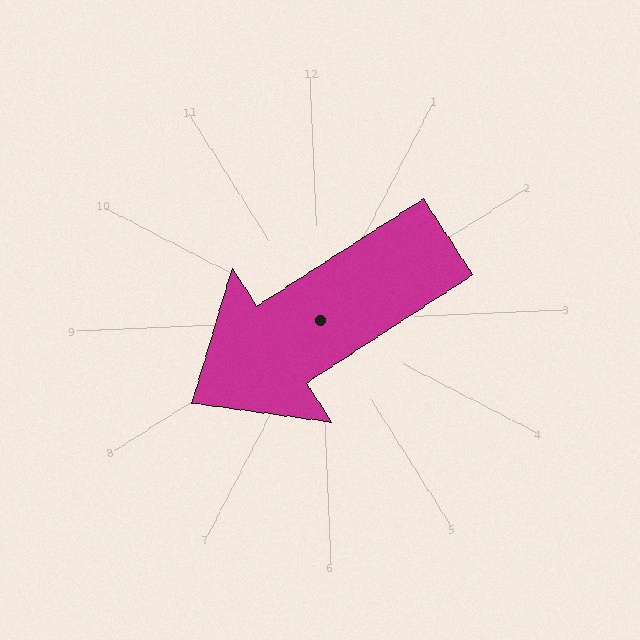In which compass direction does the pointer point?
Southwest.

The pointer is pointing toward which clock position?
Roughly 8 o'clock.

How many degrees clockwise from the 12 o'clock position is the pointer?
Approximately 239 degrees.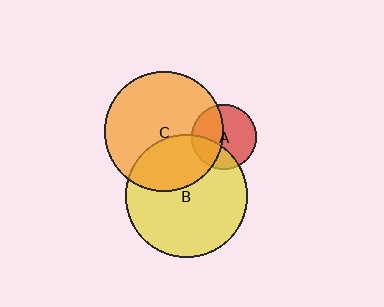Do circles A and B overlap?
Yes.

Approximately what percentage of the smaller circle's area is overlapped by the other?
Approximately 30%.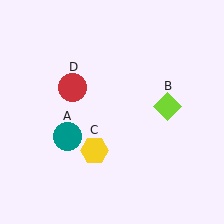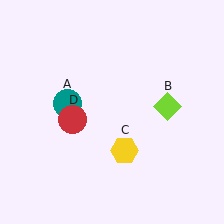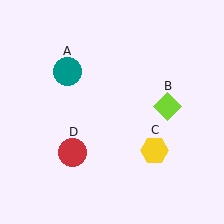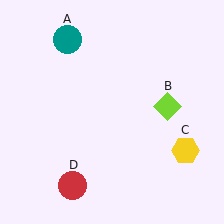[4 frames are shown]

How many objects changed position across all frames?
3 objects changed position: teal circle (object A), yellow hexagon (object C), red circle (object D).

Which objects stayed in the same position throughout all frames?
Lime diamond (object B) remained stationary.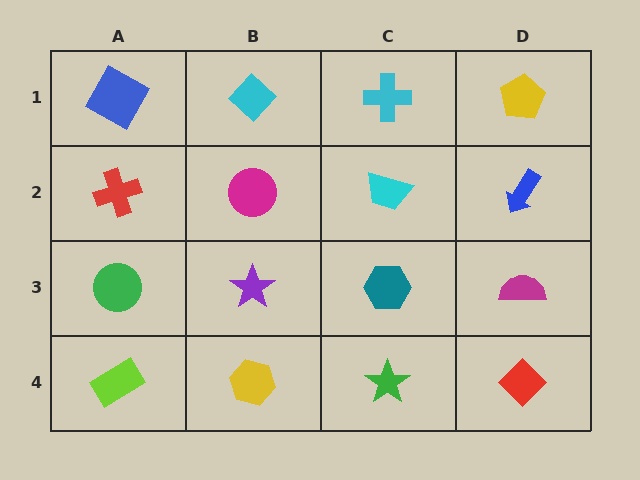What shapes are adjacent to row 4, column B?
A purple star (row 3, column B), a lime rectangle (row 4, column A), a green star (row 4, column C).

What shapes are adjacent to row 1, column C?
A cyan trapezoid (row 2, column C), a cyan diamond (row 1, column B), a yellow pentagon (row 1, column D).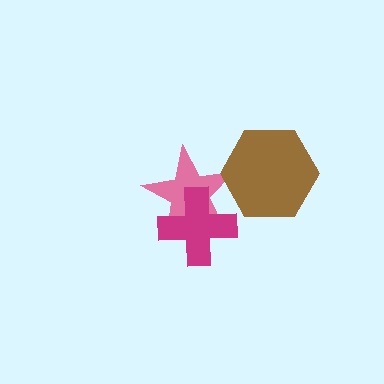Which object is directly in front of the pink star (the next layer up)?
The magenta cross is directly in front of the pink star.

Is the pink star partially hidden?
Yes, it is partially covered by another shape.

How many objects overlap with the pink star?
2 objects overlap with the pink star.